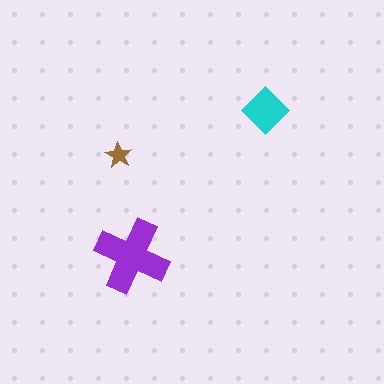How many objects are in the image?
There are 3 objects in the image.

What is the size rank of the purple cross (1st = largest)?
1st.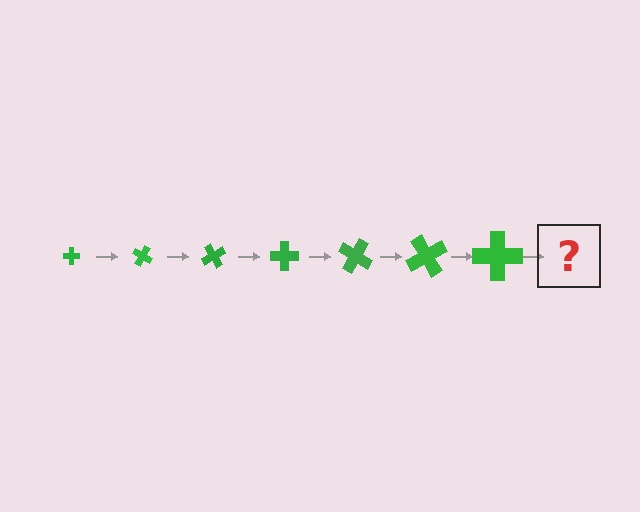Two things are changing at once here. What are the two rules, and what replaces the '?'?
The two rules are that the cross grows larger each step and it rotates 30 degrees each step. The '?' should be a cross, larger than the previous one and rotated 210 degrees from the start.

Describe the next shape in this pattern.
It should be a cross, larger than the previous one and rotated 210 degrees from the start.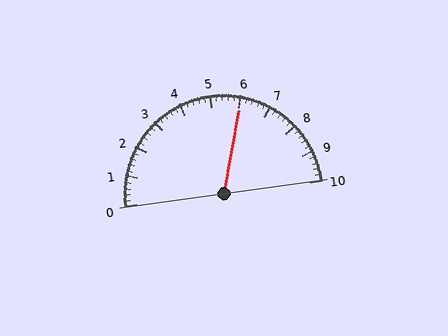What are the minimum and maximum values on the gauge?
The gauge ranges from 0 to 10.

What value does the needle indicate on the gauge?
The needle indicates approximately 6.0.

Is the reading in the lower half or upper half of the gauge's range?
The reading is in the upper half of the range (0 to 10).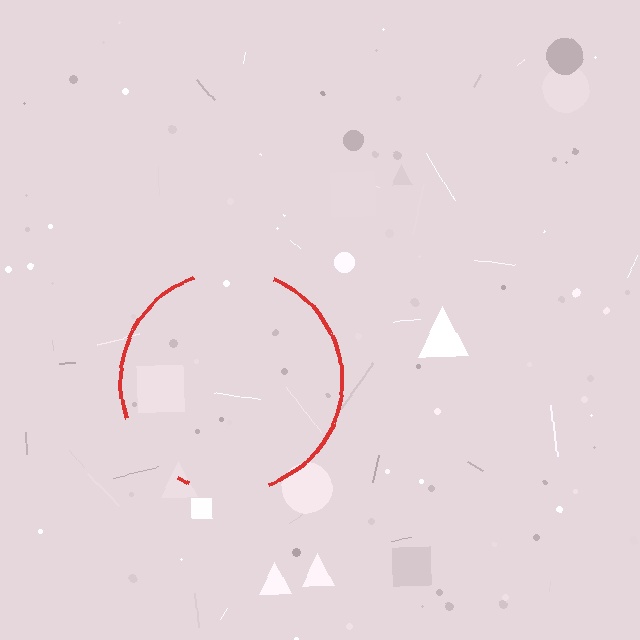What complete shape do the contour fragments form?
The contour fragments form a circle.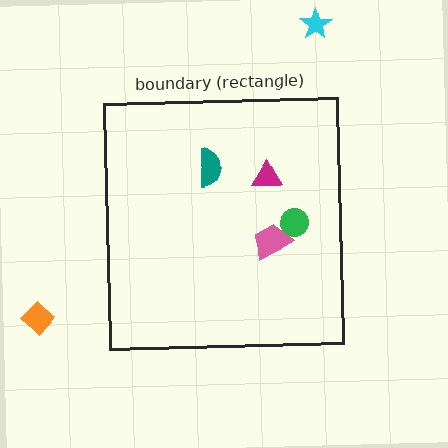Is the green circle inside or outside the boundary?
Inside.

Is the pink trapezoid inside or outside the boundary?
Inside.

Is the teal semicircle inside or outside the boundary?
Inside.